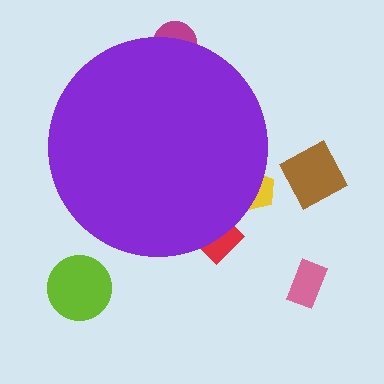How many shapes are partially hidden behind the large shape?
3 shapes are partially hidden.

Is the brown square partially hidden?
No, the brown square is fully visible.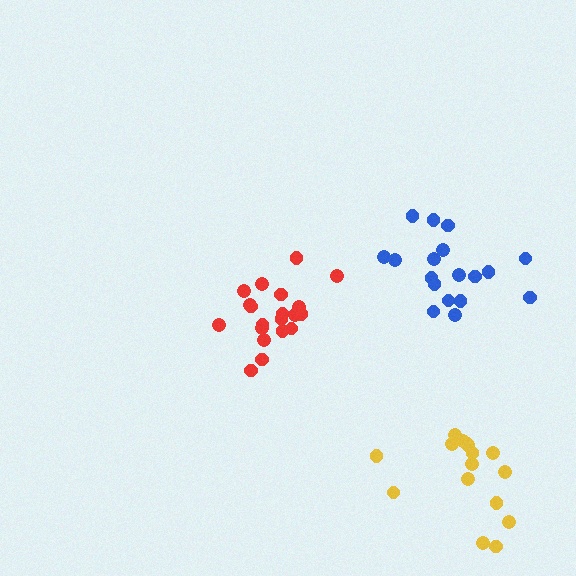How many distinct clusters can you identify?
There are 3 distinct clusters.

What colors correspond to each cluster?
The clusters are colored: yellow, red, blue.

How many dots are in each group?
Group 1: 16 dots, Group 2: 20 dots, Group 3: 18 dots (54 total).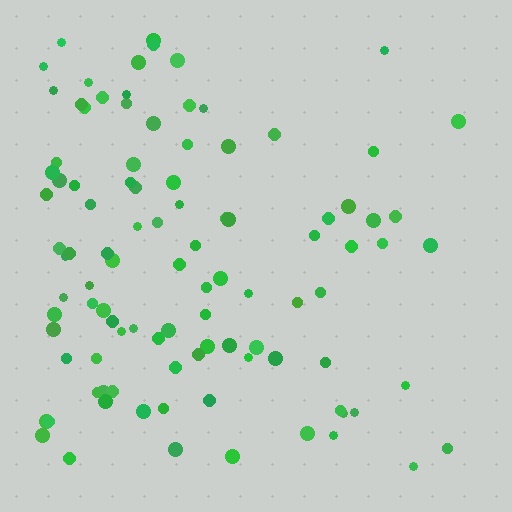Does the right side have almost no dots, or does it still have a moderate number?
Still a moderate number, just noticeably fewer than the left.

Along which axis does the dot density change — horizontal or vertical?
Horizontal.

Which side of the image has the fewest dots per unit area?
The right.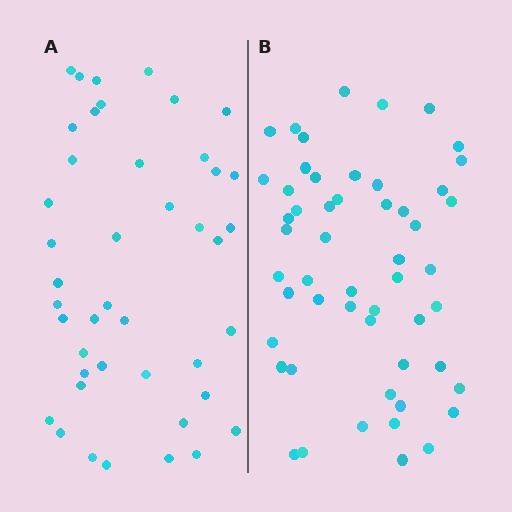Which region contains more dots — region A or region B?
Region B (the right region) has more dots.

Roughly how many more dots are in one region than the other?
Region B has roughly 10 or so more dots than region A.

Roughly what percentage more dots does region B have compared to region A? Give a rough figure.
About 25% more.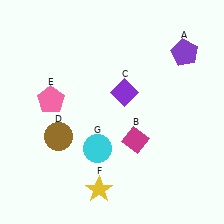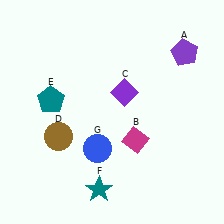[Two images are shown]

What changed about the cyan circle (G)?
In Image 1, G is cyan. In Image 2, it changed to blue.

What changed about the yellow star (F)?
In Image 1, F is yellow. In Image 2, it changed to teal.